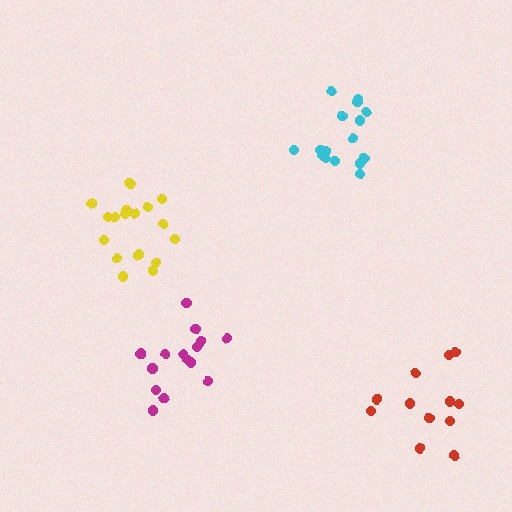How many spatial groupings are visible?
There are 4 spatial groupings.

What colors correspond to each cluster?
The clusters are colored: magenta, cyan, red, yellow.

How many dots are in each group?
Group 1: 15 dots, Group 2: 18 dots, Group 3: 13 dots, Group 4: 17 dots (63 total).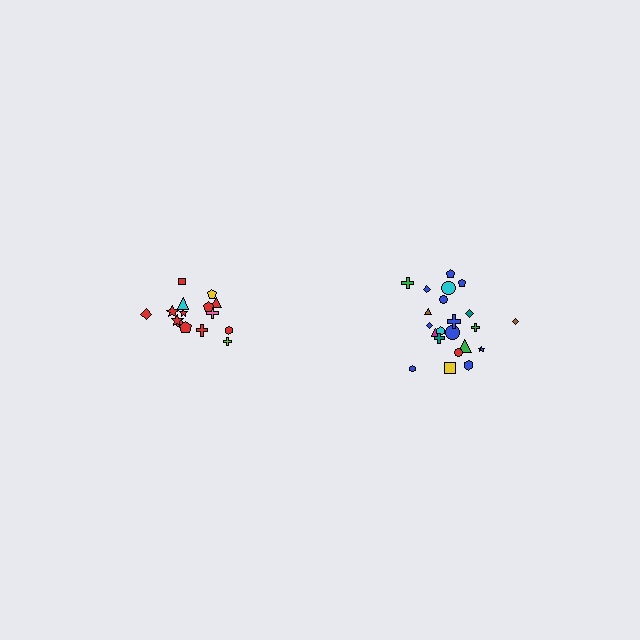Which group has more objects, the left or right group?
The right group.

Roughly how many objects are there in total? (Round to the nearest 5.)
Roughly 35 objects in total.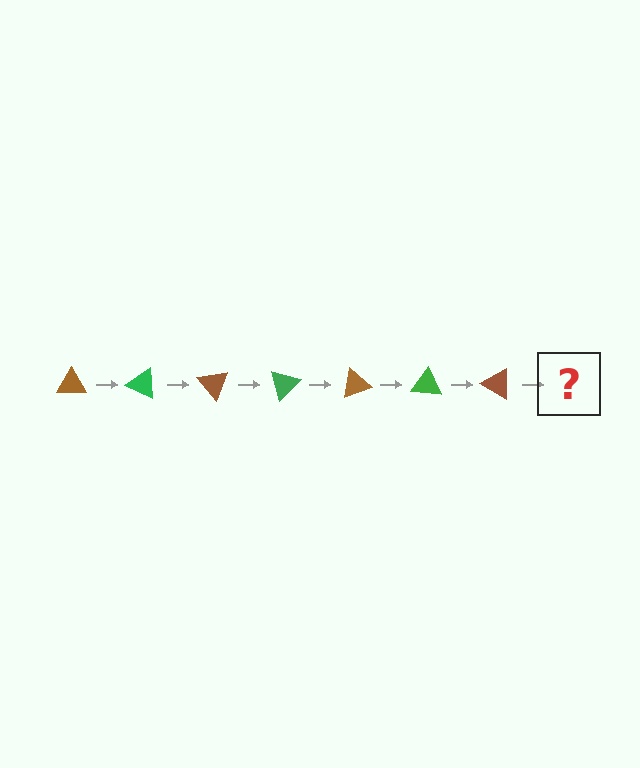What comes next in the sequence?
The next element should be a green triangle, rotated 175 degrees from the start.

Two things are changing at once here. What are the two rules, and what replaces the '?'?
The two rules are that it rotates 25 degrees each step and the color cycles through brown and green. The '?' should be a green triangle, rotated 175 degrees from the start.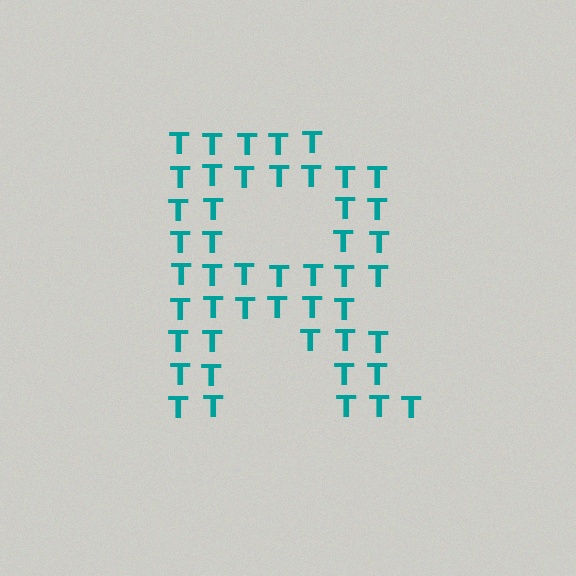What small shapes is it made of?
It is made of small letter T's.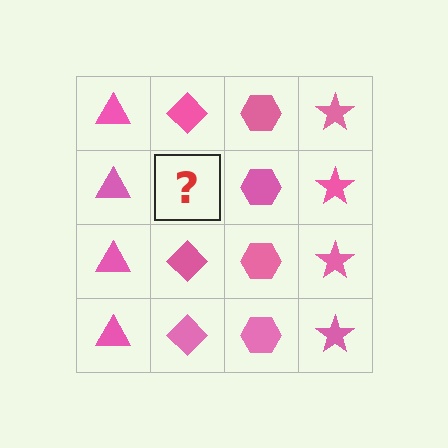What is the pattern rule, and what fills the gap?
The rule is that each column has a consistent shape. The gap should be filled with a pink diamond.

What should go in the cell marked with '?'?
The missing cell should contain a pink diamond.